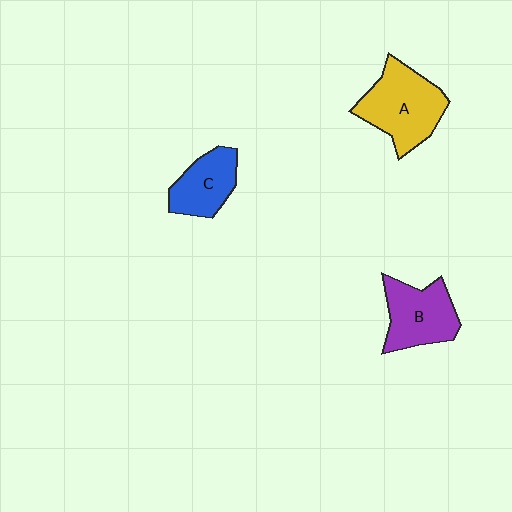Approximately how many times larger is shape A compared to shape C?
Approximately 1.5 times.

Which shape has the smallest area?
Shape C (blue).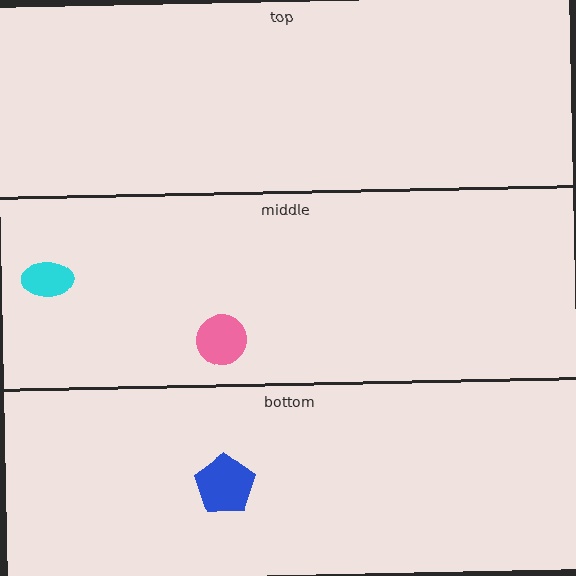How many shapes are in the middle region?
2.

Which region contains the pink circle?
The middle region.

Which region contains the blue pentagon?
The bottom region.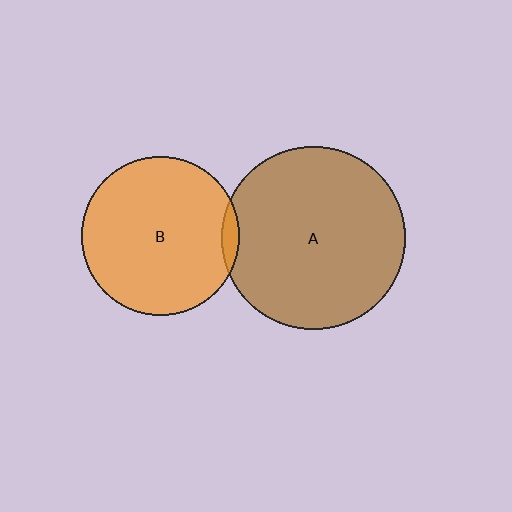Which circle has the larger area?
Circle A (brown).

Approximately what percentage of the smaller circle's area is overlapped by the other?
Approximately 5%.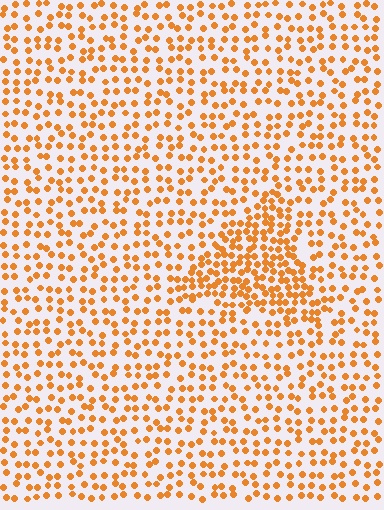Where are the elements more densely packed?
The elements are more densely packed inside the triangle boundary.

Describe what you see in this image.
The image contains small orange elements arranged at two different densities. A triangle-shaped region is visible where the elements are more densely packed than the surrounding area.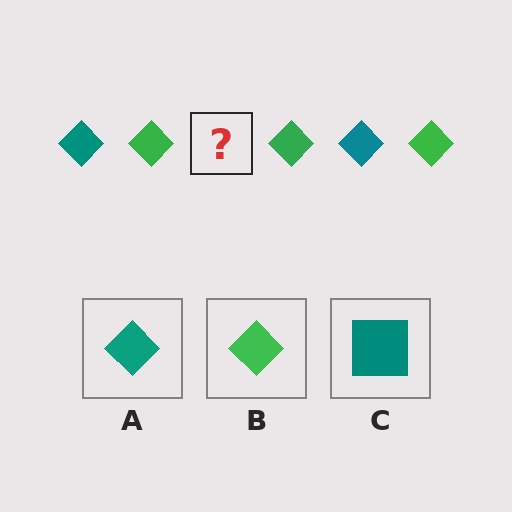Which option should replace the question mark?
Option A.